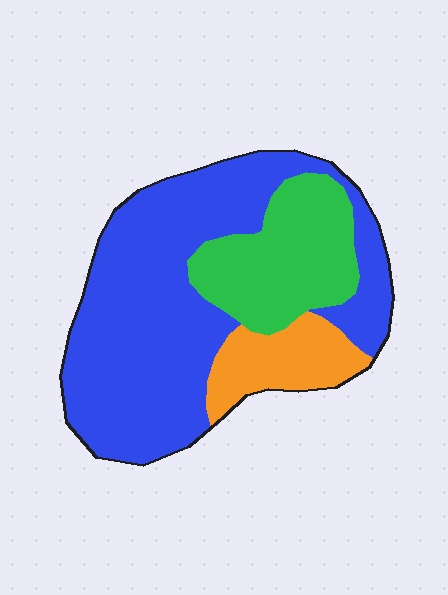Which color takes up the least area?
Orange, at roughly 15%.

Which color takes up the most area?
Blue, at roughly 65%.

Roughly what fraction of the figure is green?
Green covers about 25% of the figure.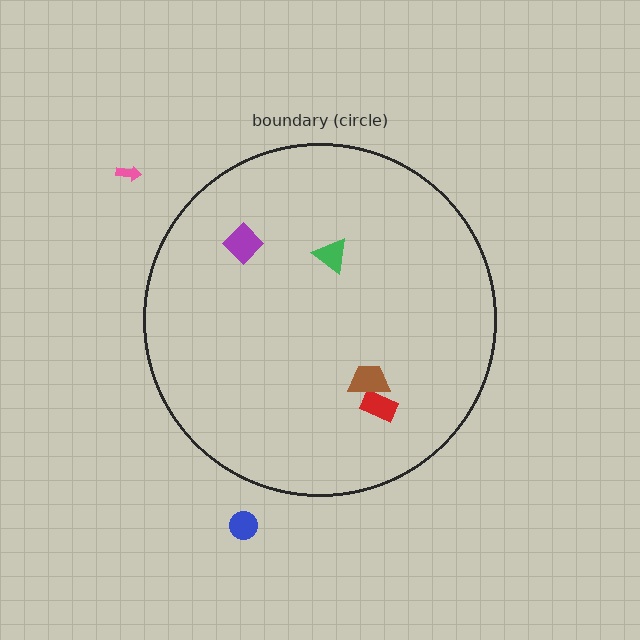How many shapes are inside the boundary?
4 inside, 2 outside.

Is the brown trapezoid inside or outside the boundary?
Inside.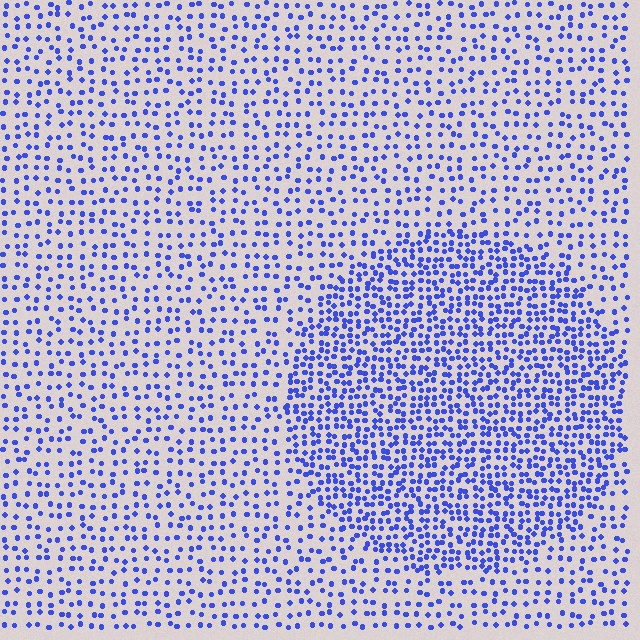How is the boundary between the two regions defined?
The boundary is defined by a change in element density (approximately 2.0x ratio). All elements are the same color, size, and shape.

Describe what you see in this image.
The image contains small blue elements arranged at two different densities. A circle-shaped region is visible where the elements are more densely packed than the surrounding area.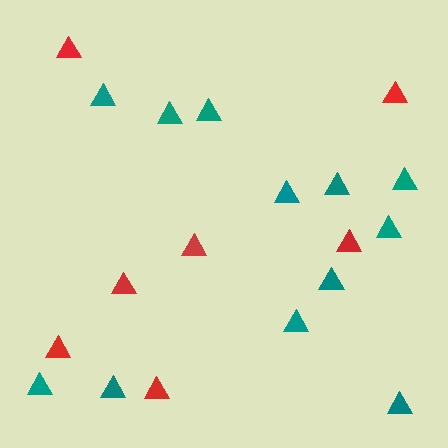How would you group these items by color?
There are 2 groups: one group of red triangles (7) and one group of teal triangles (12).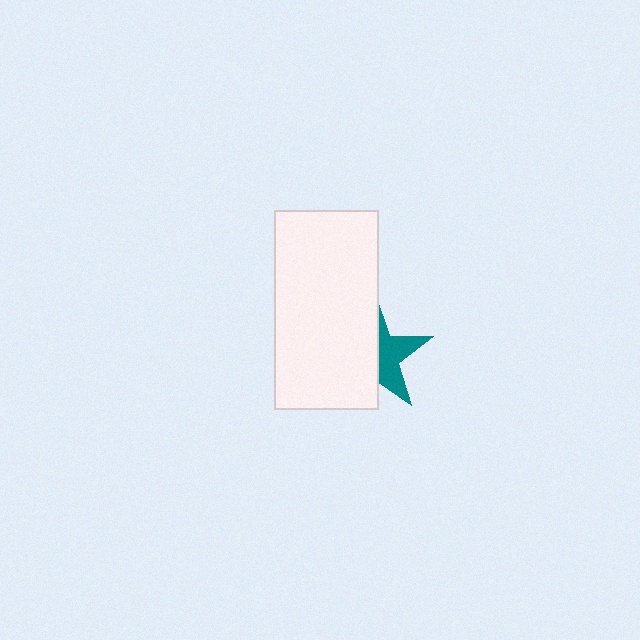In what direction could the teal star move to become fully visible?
The teal star could move right. That would shift it out from behind the white rectangle entirely.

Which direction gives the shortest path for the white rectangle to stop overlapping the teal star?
Moving left gives the shortest separation.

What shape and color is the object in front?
The object in front is a white rectangle.